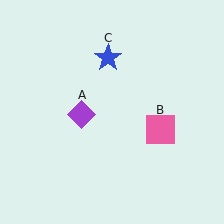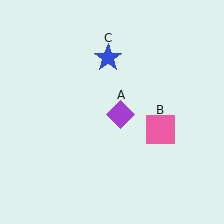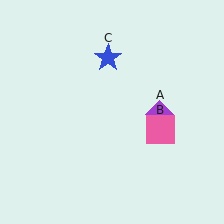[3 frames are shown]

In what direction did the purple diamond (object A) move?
The purple diamond (object A) moved right.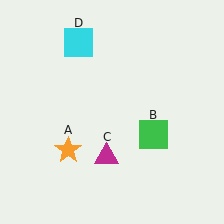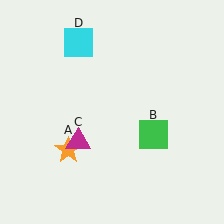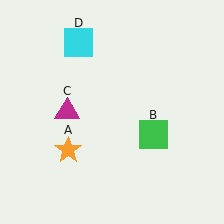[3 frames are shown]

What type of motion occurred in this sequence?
The magenta triangle (object C) rotated clockwise around the center of the scene.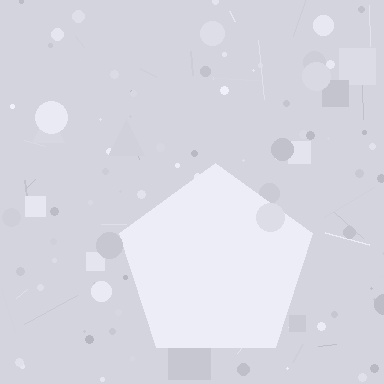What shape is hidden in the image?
A pentagon is hidden in the image.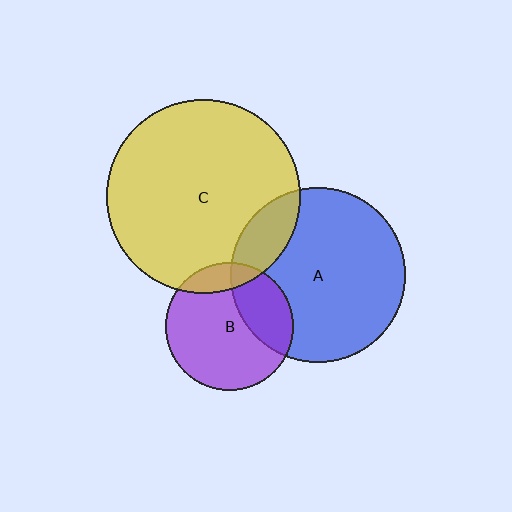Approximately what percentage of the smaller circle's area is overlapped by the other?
Approximately 30%.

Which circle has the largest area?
Circle C (yellow).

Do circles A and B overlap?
Yes.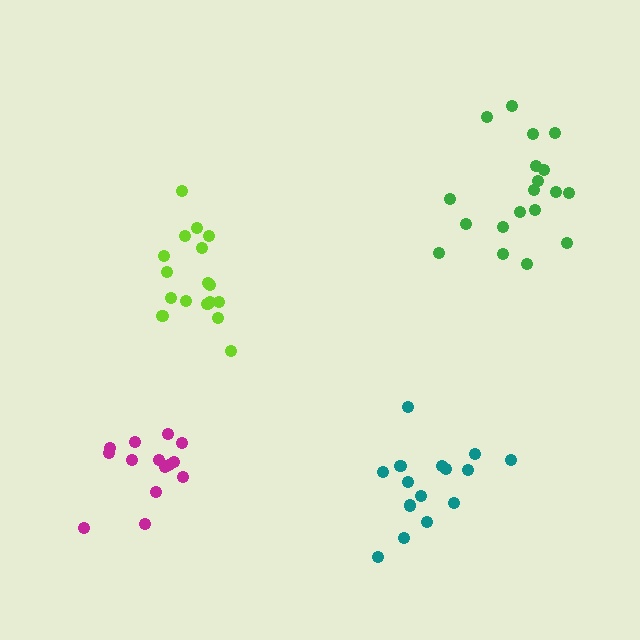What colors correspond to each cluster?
The clusters are colored: green, lime, teal, magenta.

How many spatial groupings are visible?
There are 4 spatial groupings.